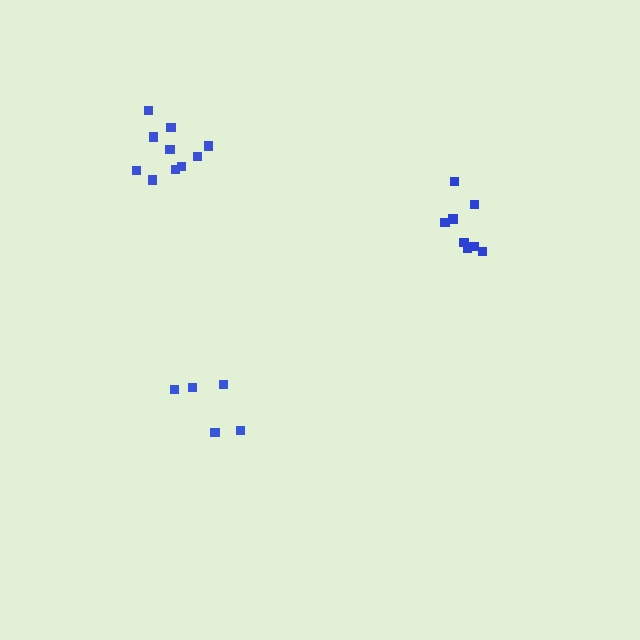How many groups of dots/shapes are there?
There are 3 groups.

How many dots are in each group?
Group 1: 8 dots, Group 2: 10 dots, Group 3: 5 dots (23 total).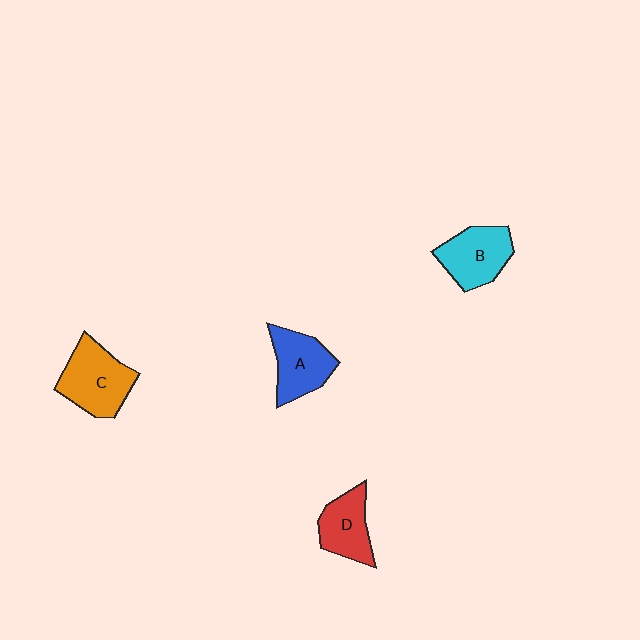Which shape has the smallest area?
Shape D (red).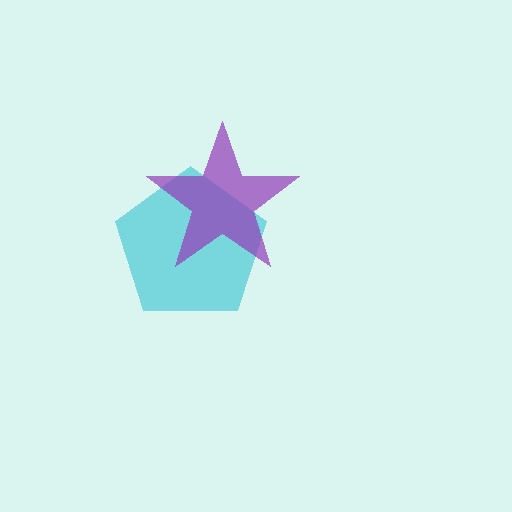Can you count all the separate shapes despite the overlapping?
Yes, there are 2 separate shapes.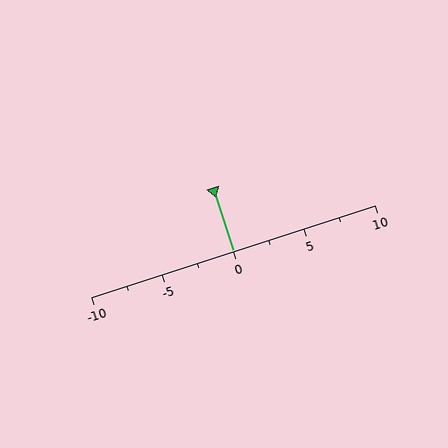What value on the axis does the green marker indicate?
The marker indicates approximately 0.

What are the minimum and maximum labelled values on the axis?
The axis runs from -10 to 10.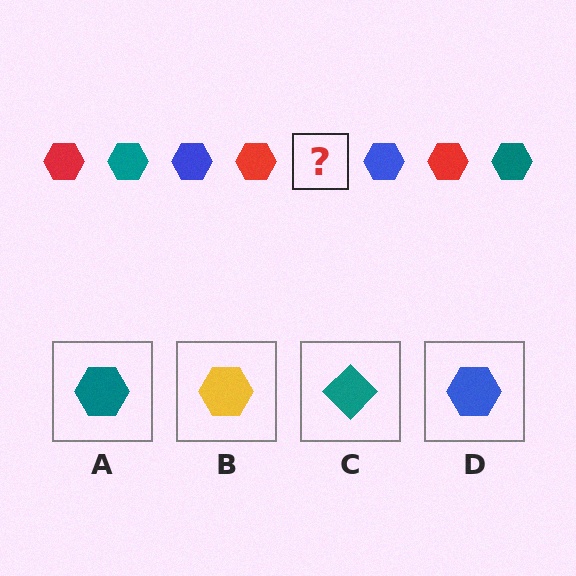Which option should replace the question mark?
Option A.